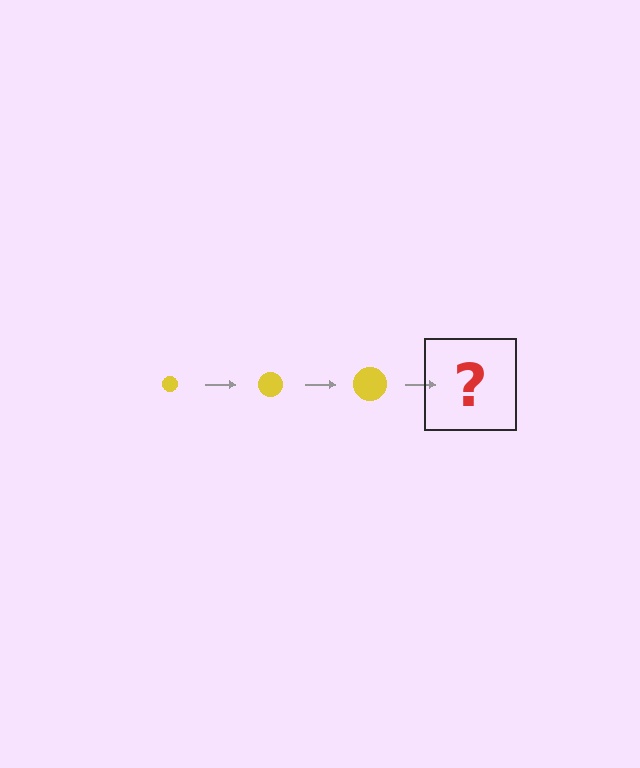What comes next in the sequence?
The next element should be a yellow circle, larger than the previous one.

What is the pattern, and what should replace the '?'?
The pattern is that the circle gets progressively larger each step. The '?' should be a yellow circle, larger than the previous one.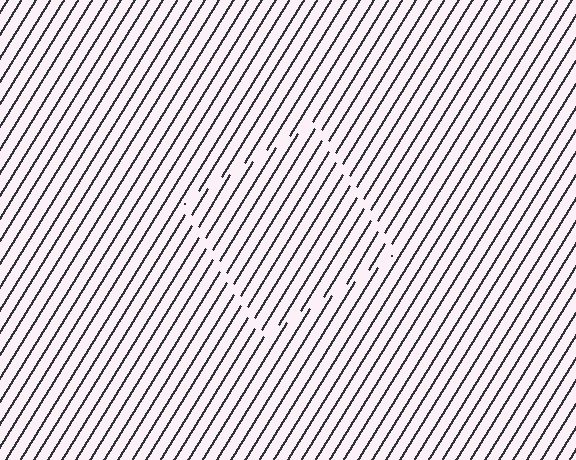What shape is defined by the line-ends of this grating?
An illusory square. The interior of the shape contains the same grating, shifted by half a period — the contour is defined by the phase discontinuity where line-ends from the inner and outer gratings abut.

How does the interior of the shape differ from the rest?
The interior of the shape contains the same grating, shifted by half a period — the contour is defined by the phase discontinuity where line-ends from the inner and outer gratings abut.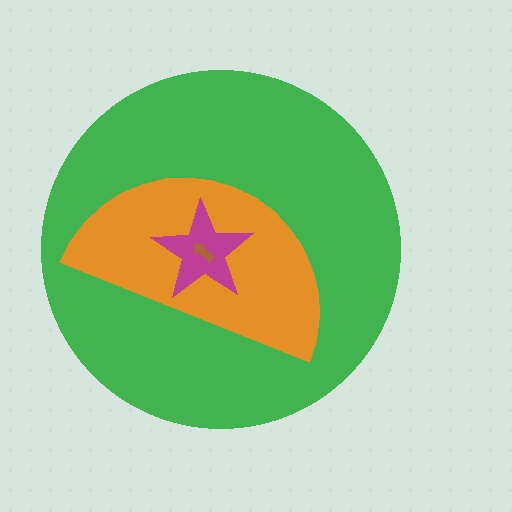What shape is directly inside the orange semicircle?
The magenta star.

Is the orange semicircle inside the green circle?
Yes.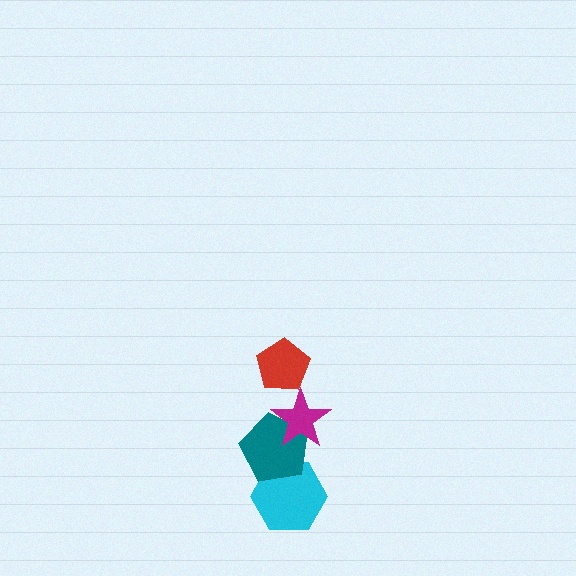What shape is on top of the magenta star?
The red pentagon is on top of the magenta star.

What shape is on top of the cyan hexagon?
The teal pentagon is on top of the cyan hexagon.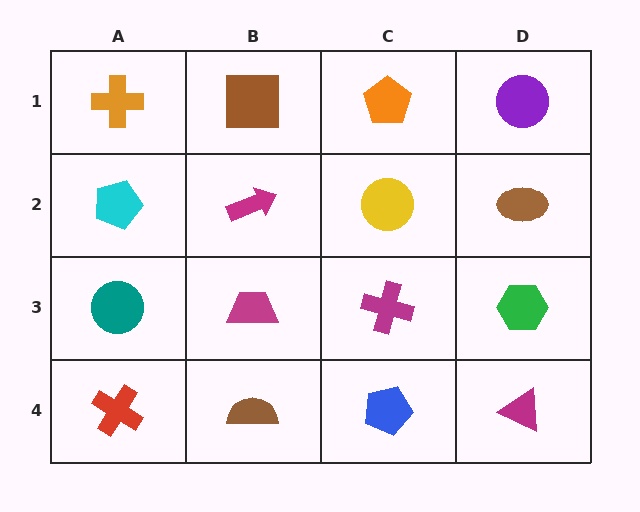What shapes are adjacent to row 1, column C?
A yellow circle (row 2, column C), a brown square (row 1, column B), a purple circle (row 1, column D).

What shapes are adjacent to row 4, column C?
A magenta cross (row 3, column C), a brown semicircle (row 4, column B), a magenta triangle (row 4, column D).